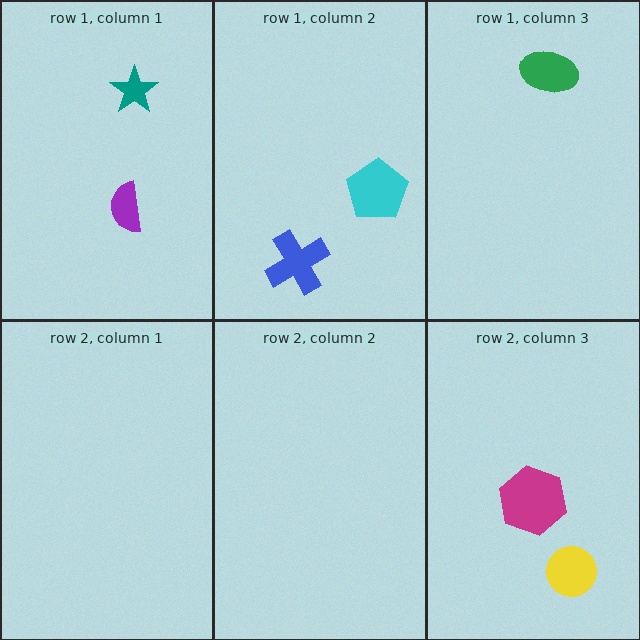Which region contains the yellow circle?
The row 2, column 3 region.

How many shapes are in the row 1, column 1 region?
2.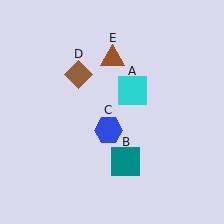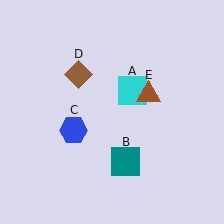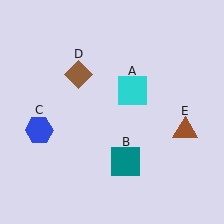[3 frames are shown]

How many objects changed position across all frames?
2 objects changed position: blue hexagon (object C), brown triangle (object E).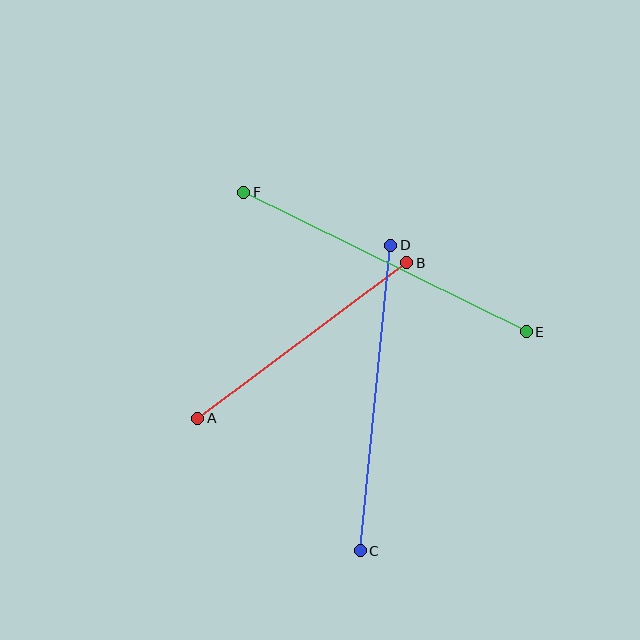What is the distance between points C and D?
The distance is approximately 307 pixels.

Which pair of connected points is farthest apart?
Points E and F are farthest apart.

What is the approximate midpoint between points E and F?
The midpoint is at approximately (385, 262) pixels.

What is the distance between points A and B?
The distance is approximately 260 pixels.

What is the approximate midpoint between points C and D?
The midpoint is at approximately (376, 398) pixels.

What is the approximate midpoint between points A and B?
The midpoint is at approximately (302, 341) pixels.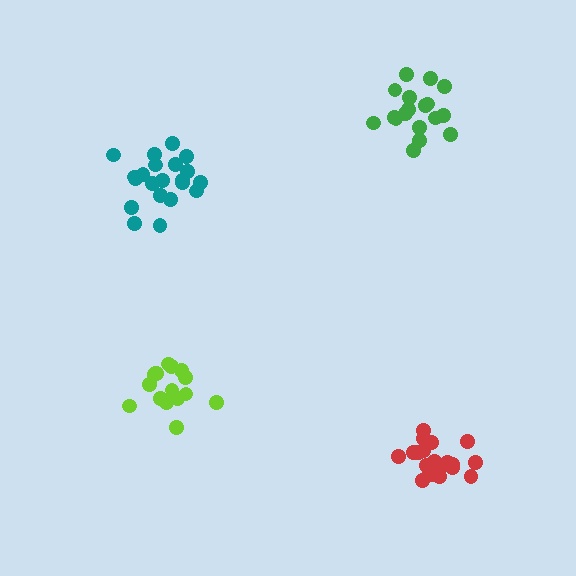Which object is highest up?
The green cluster is topmost.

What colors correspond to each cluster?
The clusters are colored: green, red, teal, lime.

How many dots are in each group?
Group 1: 19 dots, Group 2: 21 dots, Group 3: 21 dots, Group 4: 16 dots (77 total).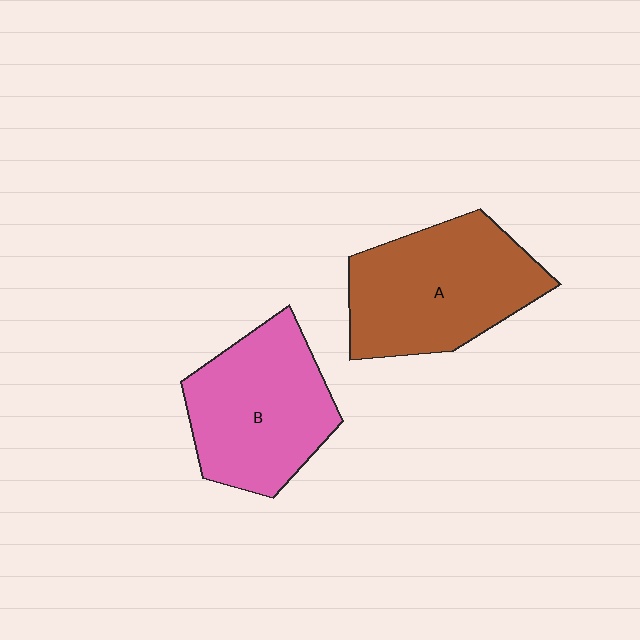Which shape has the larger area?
Shape A (brown).